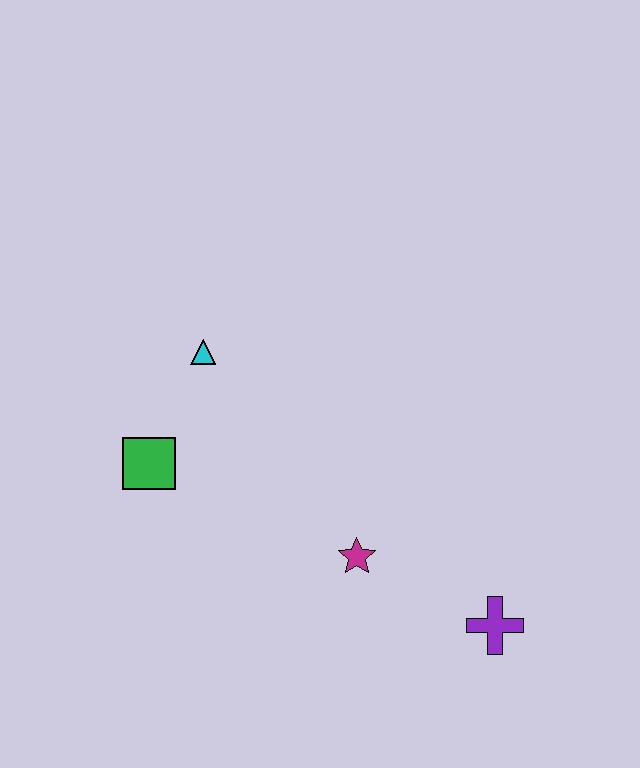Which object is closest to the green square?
The cyan triangle is closest to the green square.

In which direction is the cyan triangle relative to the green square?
The cyan triangle is above the green square.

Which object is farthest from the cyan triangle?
The purple cross is farthest from the cyan triangle.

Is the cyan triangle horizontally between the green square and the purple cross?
Yes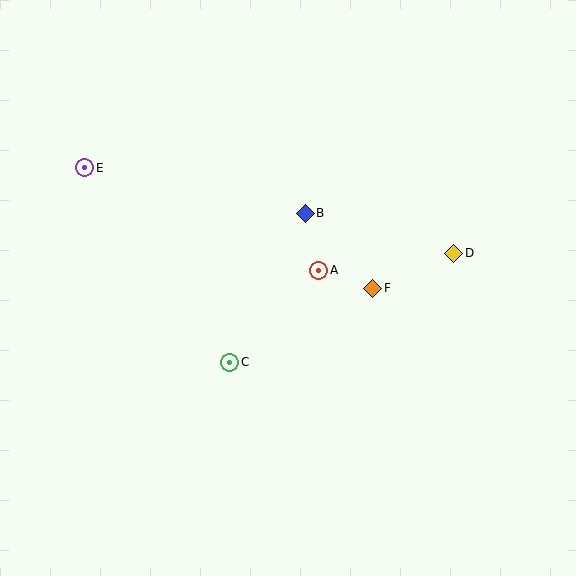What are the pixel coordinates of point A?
Point A is at (319, 270).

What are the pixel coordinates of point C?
Point C is at (230, 362).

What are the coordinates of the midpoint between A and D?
The midpoint between A and D is at (386, 262).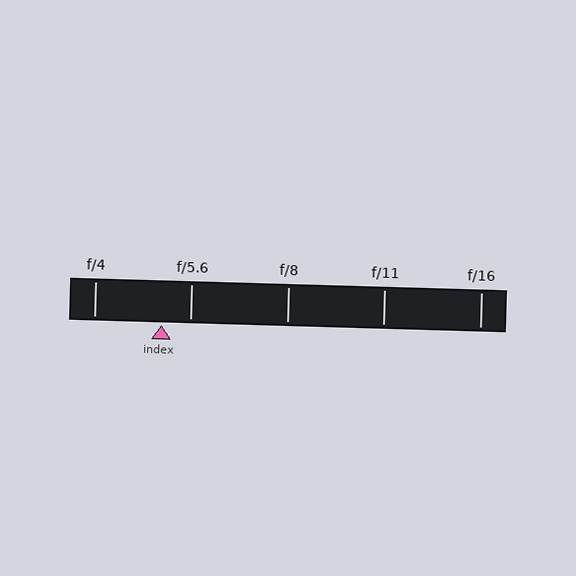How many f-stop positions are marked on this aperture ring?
There are 5 f-stop positions marked.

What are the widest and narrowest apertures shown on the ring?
The widest aperture shown is f/4 and the narrowest is f/16.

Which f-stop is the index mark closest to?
The index mark is closest to f/5.6.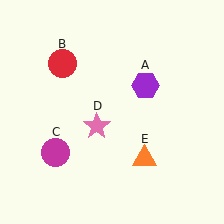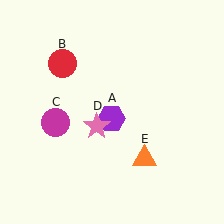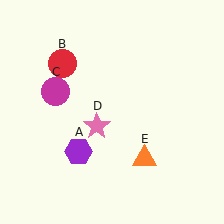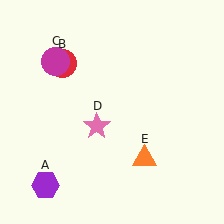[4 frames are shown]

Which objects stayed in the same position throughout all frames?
Red circle (object B) and pink star (object D) and orange triangle (object E) remained stationary.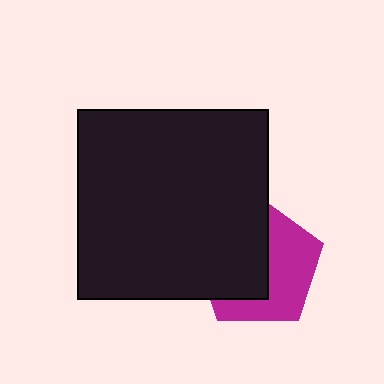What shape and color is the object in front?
The object in front is a black square.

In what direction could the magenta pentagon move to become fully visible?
The magenta pentagon could move right. That would shift it out from behind the black square entirely.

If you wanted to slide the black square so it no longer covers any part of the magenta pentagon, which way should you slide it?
Slide it left — that is the most direct way to separate the two shapes.